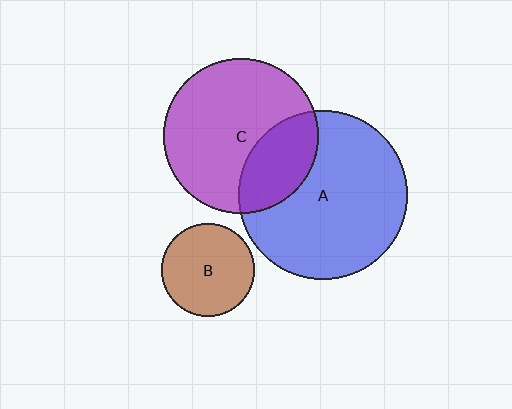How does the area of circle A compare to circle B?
Approximately 3.3 times.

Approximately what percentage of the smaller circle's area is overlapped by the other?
Approximately 30%.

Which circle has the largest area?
Circle A (blue).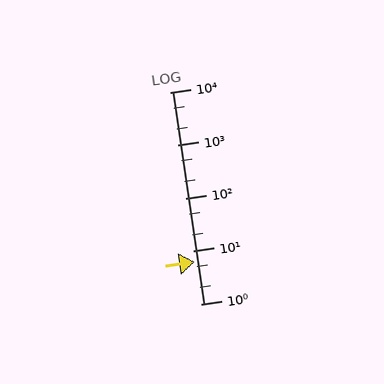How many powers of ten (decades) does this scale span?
The scale spans 4 decades, from 1 to 10000.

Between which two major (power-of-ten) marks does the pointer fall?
The pointer is between 1 and 10.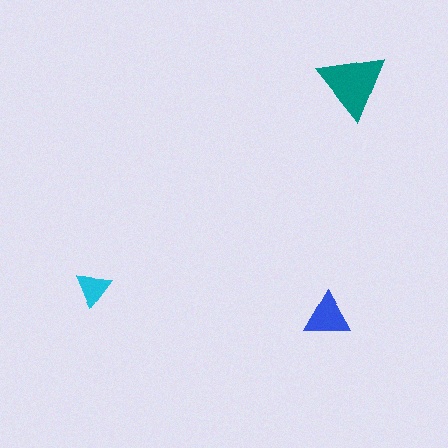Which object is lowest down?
The blue triangle is bottommost.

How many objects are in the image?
There are 3 objects in the image.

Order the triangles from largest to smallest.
the teal one, the blue one, the cyan one.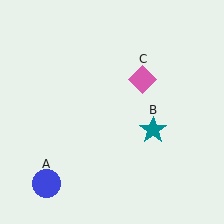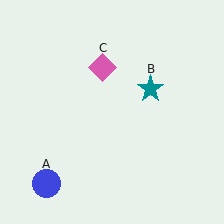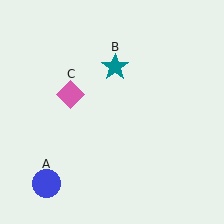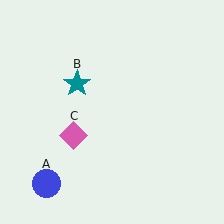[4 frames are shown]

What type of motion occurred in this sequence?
The teal star (object B), pink diamond (object C) rotated counterclockwise around the center of the scene.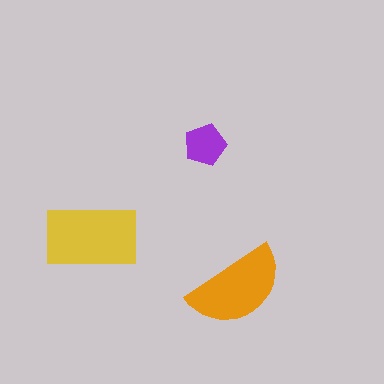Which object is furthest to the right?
The orange semicircle is rightmost.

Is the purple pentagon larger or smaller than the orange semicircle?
Smaller.